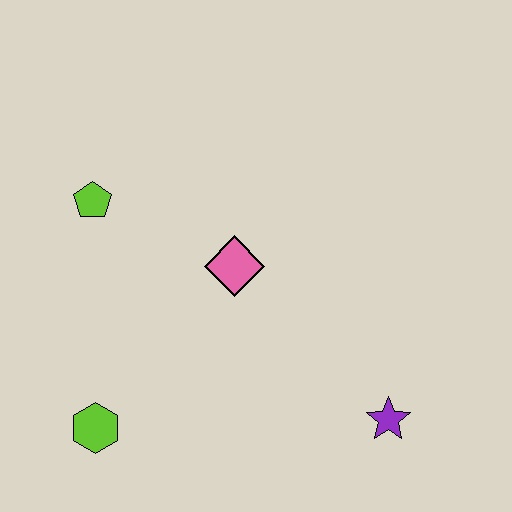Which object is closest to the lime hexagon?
The pink diamond is closest to the lime hexagon.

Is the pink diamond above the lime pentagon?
No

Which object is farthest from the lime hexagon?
The purple star is farthest from the lime hexagon.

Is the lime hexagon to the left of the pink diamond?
Yes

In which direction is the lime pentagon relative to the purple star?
The lime pentagon is to the left of the purple star.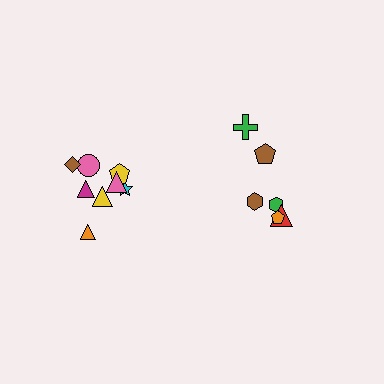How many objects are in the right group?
There are 6 objects.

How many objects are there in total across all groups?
There are 14 objects.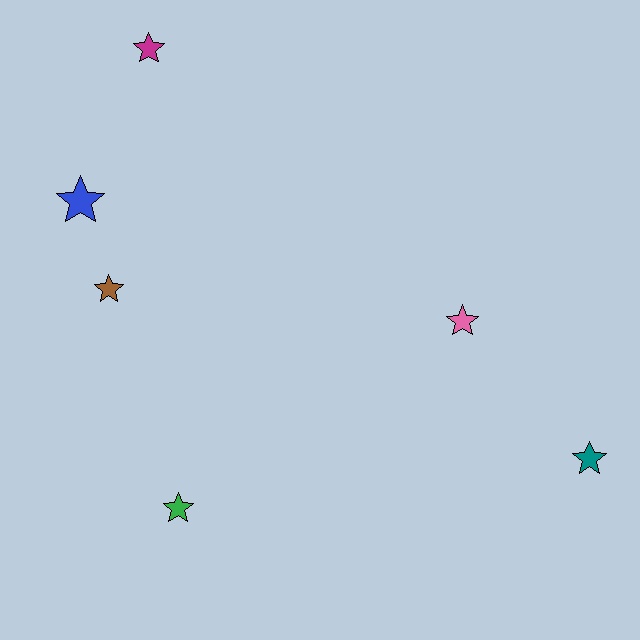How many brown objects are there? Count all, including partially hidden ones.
There is 1 brown object.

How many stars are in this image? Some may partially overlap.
There are 6 stars.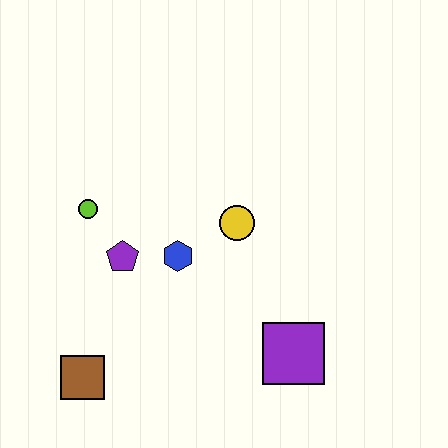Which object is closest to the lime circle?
The purple pentagon is closest to the lime circle.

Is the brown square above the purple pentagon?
No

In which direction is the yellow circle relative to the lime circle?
The yellow circle is to the right of the lime circle.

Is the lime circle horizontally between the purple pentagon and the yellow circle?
No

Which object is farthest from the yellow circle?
The brown square is farthest from the yellow circle.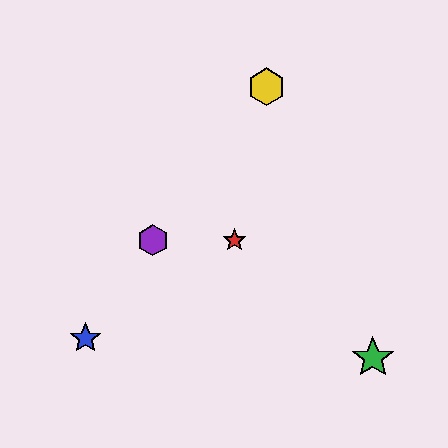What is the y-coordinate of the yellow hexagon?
The yellow hexagon is at y≈87.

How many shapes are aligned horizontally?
2 shapes (the red star, the purple hexagon) are aligned horizontally.